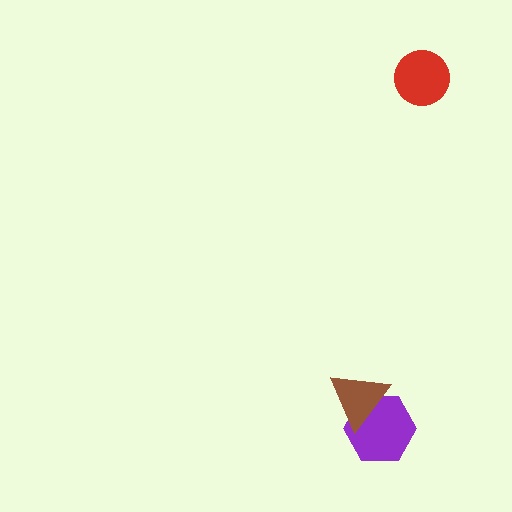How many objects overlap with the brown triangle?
1 object overlaps with the brown triangle.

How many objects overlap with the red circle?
0 objects overlap with the red circle.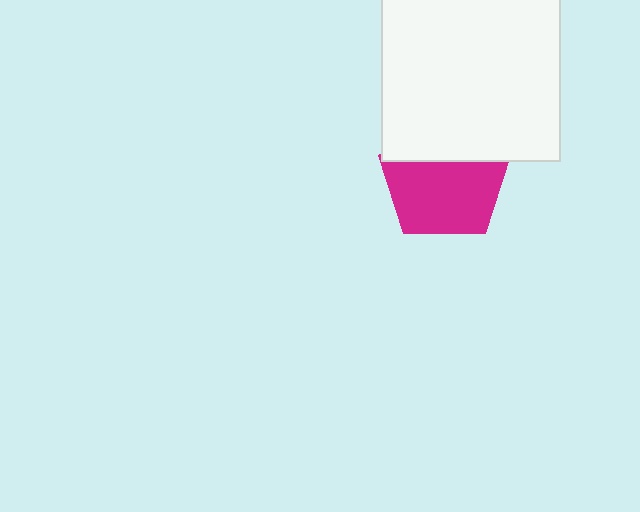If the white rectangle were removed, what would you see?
You would see the complete magenta pentagon.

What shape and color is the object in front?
The object in front is a white rectangle.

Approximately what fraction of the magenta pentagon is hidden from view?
Roughly 34% of the magenta pentagon is hidden behind the white rectangle.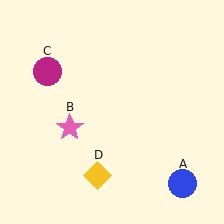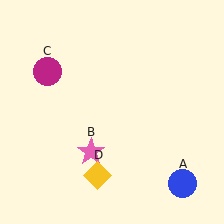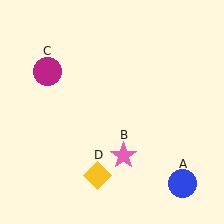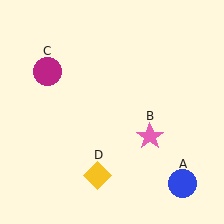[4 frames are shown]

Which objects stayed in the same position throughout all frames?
Blue circle (object A) and magenta circle (object C) and yellow diamond (object D) remained stationary.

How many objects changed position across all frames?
1 object changed position: pink star (object B).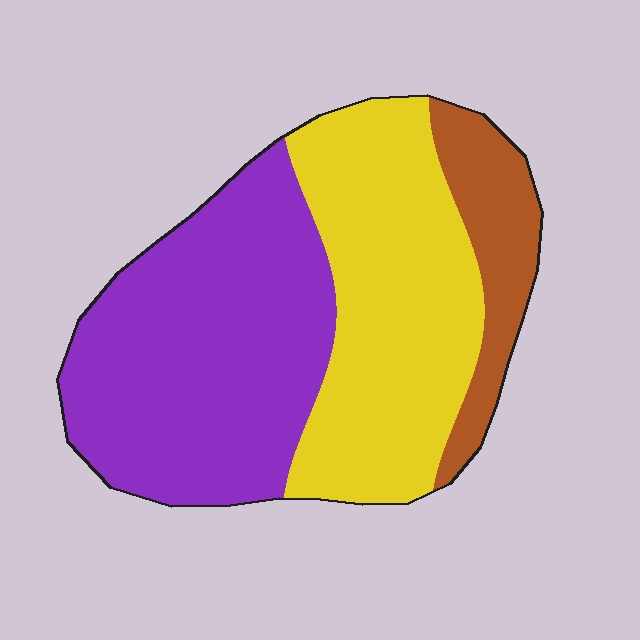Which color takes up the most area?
Purple, at roughly 45%.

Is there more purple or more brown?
Purple.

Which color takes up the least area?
Brown, at roughly 15%.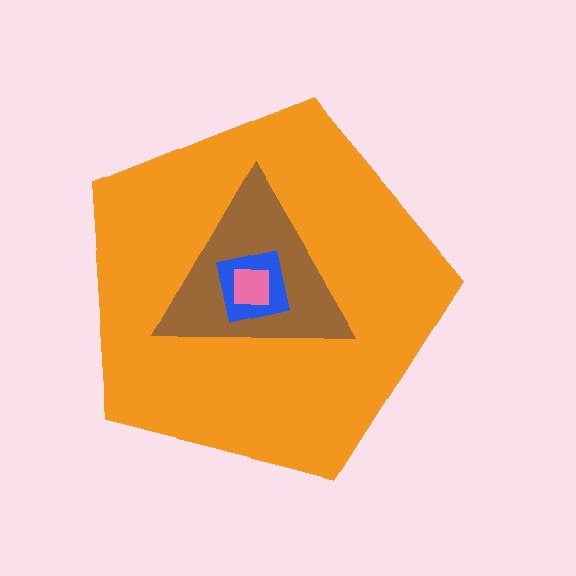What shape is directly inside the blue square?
The pink square.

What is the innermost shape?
The pink square.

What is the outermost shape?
The orange pentagon.